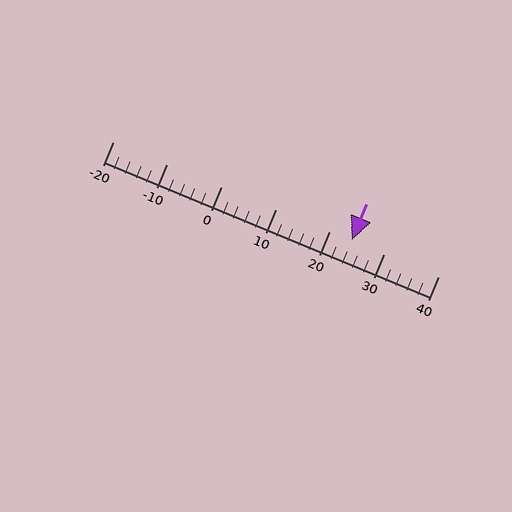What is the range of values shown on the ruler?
The ruler shows values from -20 to 40.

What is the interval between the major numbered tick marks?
The major tick marks are spaced 10 units apart.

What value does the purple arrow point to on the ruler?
The purple arrow points to approximately 24.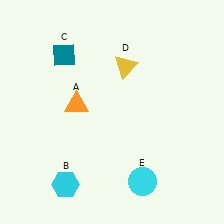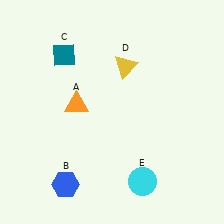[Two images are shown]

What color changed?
The hexagon (B) changed from cyan in Image 1 to blue in Image 2.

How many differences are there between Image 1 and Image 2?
There is 1 difference between the two images.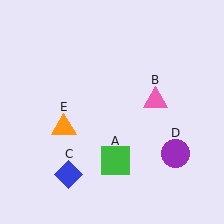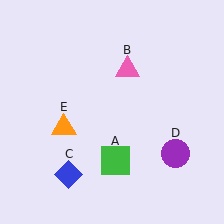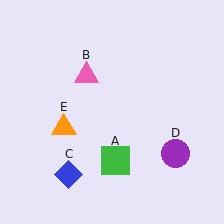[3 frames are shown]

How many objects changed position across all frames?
1 object changed position: pink triangle (object B).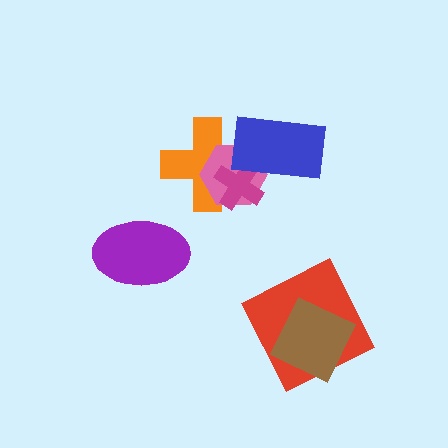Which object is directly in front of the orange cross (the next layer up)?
The pink hexagon is directly in front of the orange cross.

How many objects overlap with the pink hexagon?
3 objects overlap with the pink hexagon.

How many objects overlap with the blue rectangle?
3 objects overlap with the blue rectangle.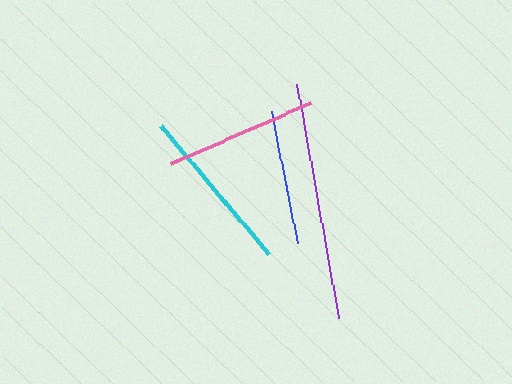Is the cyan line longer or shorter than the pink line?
The cyan line is longer than the pink line.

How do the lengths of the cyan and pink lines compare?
The cyan and pink lines are approximately the same length.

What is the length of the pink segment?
The pink segment is approximately 153 pixels long.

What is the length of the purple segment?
The purple segment is approximately 237 pixels long.